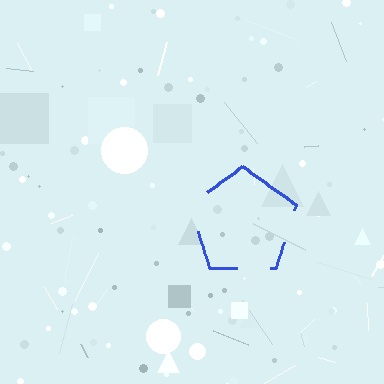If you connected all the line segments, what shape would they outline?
They would outline a pentagon.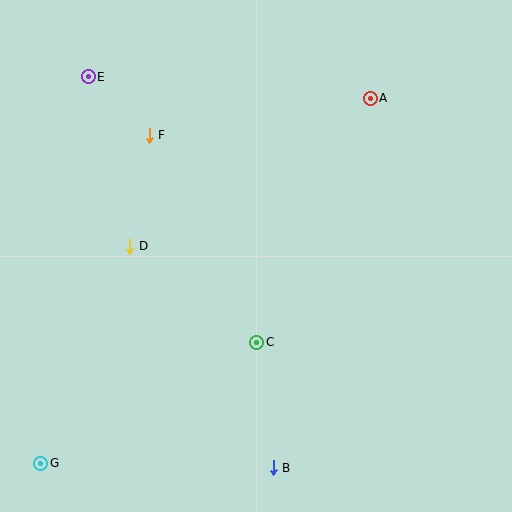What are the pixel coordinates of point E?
Point E is at (88, 77).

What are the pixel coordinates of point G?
Point G is at (41, 463).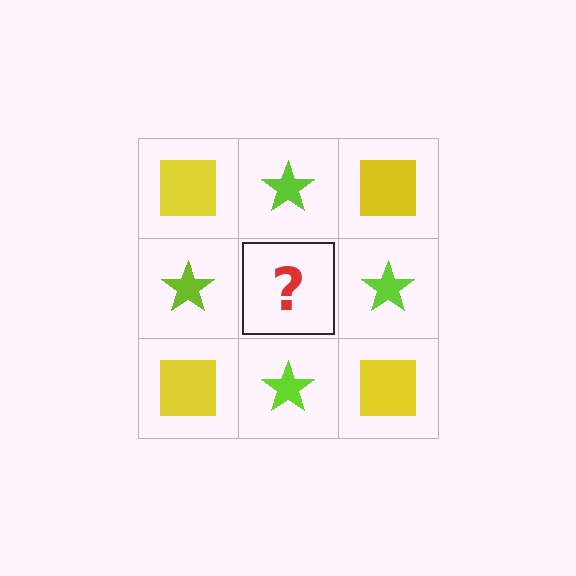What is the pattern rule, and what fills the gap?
The rule is that it alternates yellow square and lime star in a checkerboard pattern. The gap should be filled with a yellow square.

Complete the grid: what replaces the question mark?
The question mark should be replaced with a yellow square.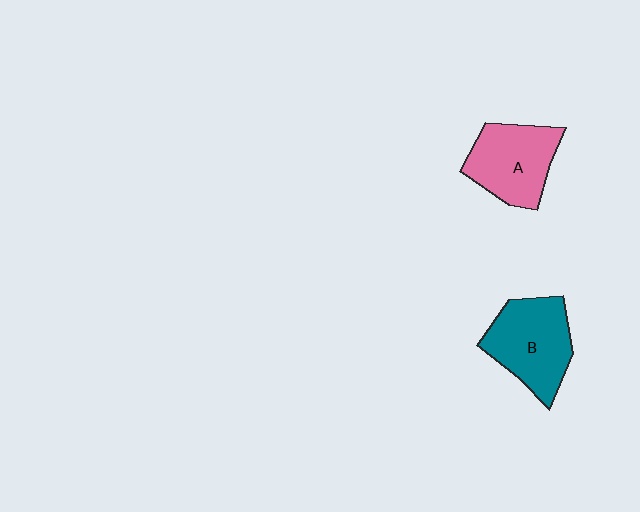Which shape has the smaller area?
Shape A (pink).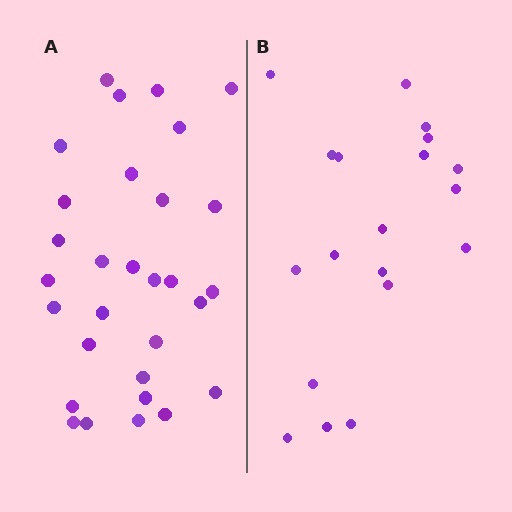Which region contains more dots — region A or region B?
Region A (the left region) has more dots.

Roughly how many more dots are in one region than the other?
Region A has roughly 12 or so more dots than region B.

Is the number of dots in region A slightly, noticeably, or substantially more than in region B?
Region A has substantially more. The ratio is roughly 1.6 to 1.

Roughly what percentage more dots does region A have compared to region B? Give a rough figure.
About 60% more.